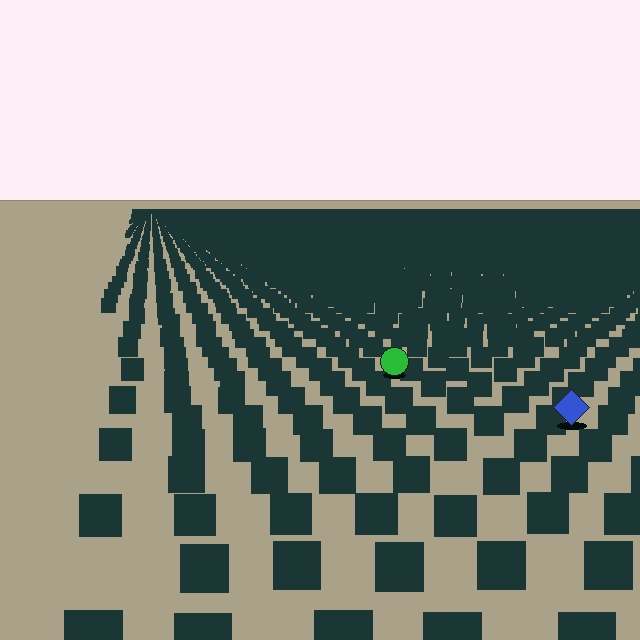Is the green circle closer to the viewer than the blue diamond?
No. The blue diamond is closer — you can tell from the texture gradient: the ground texture is coarser near it.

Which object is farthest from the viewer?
The green circle is farthest from the viewer. It appears smaller and the ground texture around it is denser.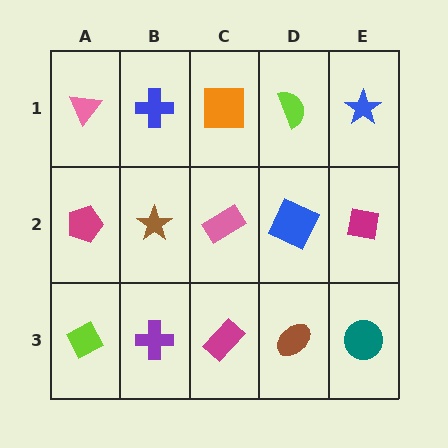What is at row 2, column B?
A brown star.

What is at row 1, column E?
A blue star.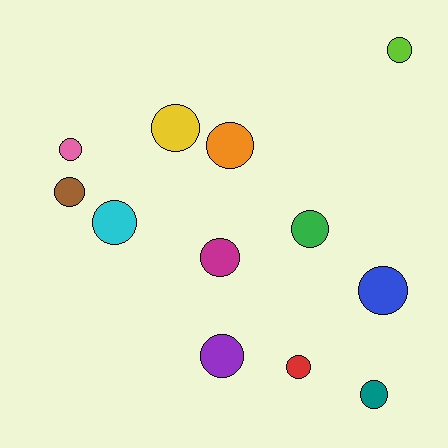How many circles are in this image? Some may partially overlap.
There are 12 circles.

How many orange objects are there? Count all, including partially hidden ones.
There is 1 orange object.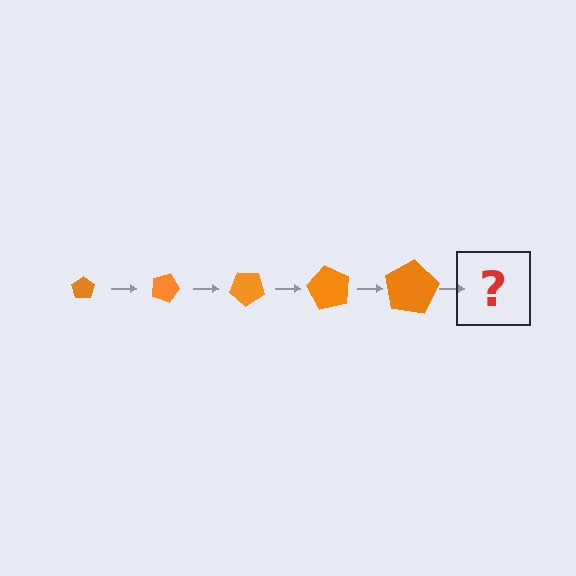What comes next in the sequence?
The next element should be a pentagon, larger than the previous one and rotated 100 degrees from the start.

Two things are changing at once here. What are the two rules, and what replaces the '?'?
The two rules are that the pentagon grows larger each step and it rotates 20 degrees each step. The '?' should be a pentagon, larger than the previous one and rotated 100 degrees from the start.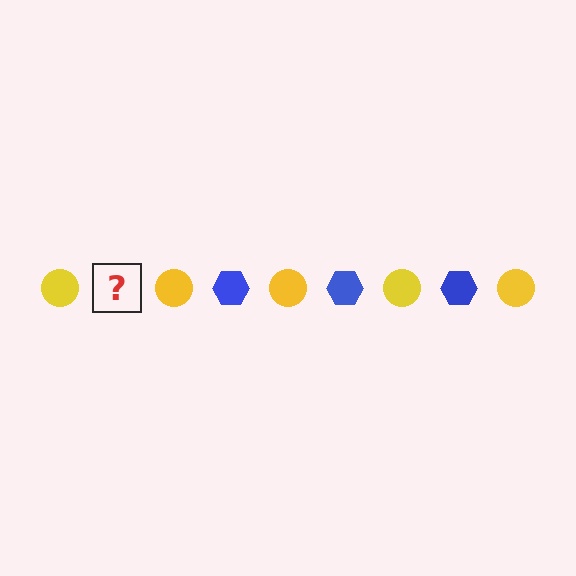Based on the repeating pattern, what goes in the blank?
The blank should be a blue hexagon.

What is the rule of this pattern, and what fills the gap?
The rule is that the pattern alternates between yellow circle and blue hexagon. The gap should be filled with a blue hexagon.